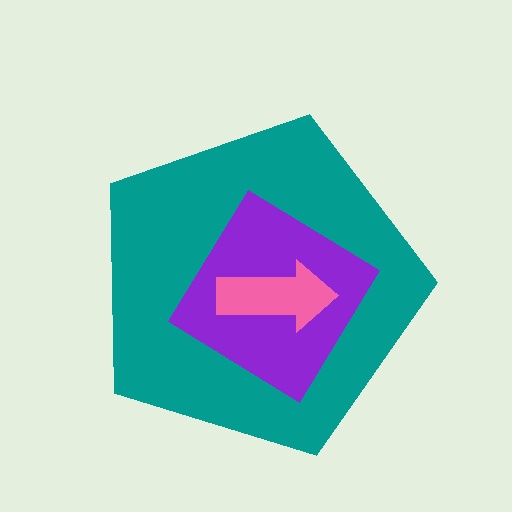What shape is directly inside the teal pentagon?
The purple diamond.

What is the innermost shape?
The pink arrow.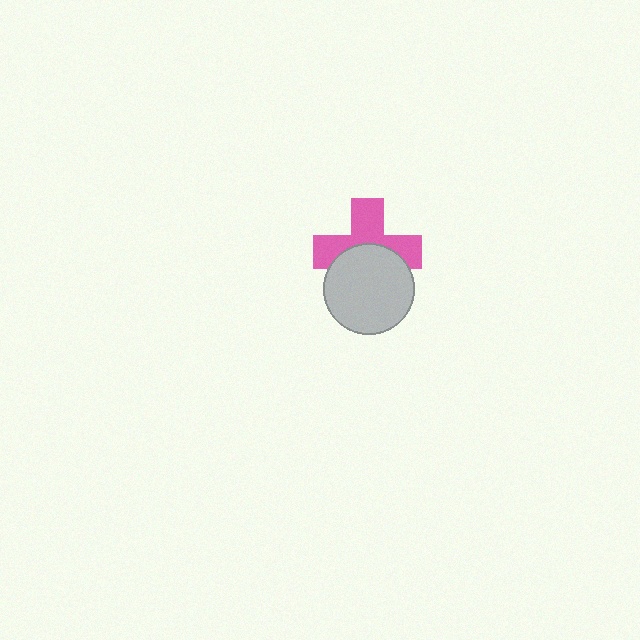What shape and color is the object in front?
The object in front is a light gray circle.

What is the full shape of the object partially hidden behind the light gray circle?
The partially hidden object is a pink cross.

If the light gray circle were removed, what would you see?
You would see the complete pink cross.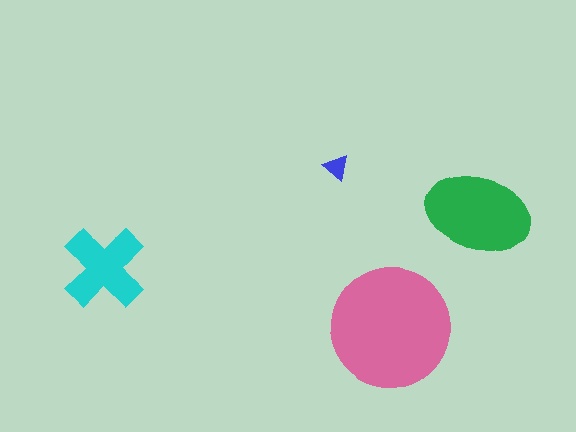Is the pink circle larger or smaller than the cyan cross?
Larger.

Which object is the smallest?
The blue triangle.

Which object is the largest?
The pink circle.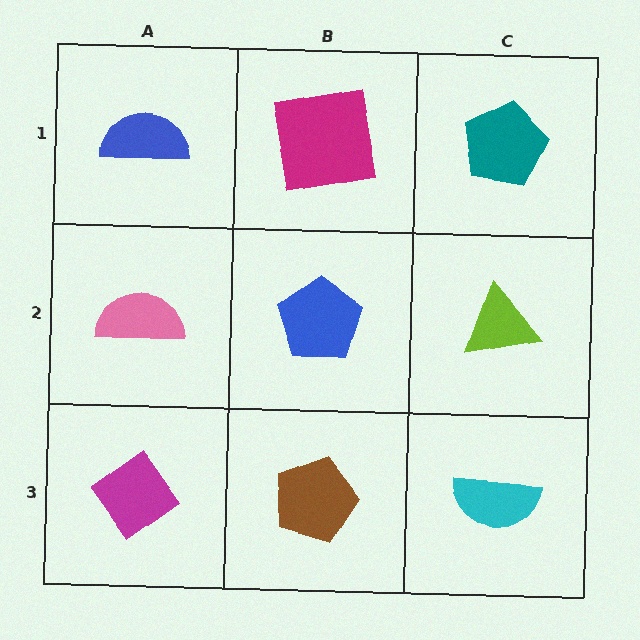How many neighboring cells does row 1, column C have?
2.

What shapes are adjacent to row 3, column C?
A lime triangle (row 2, column C), a brown pentagon (row 3, column B).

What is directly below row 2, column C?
A cyan semicircle.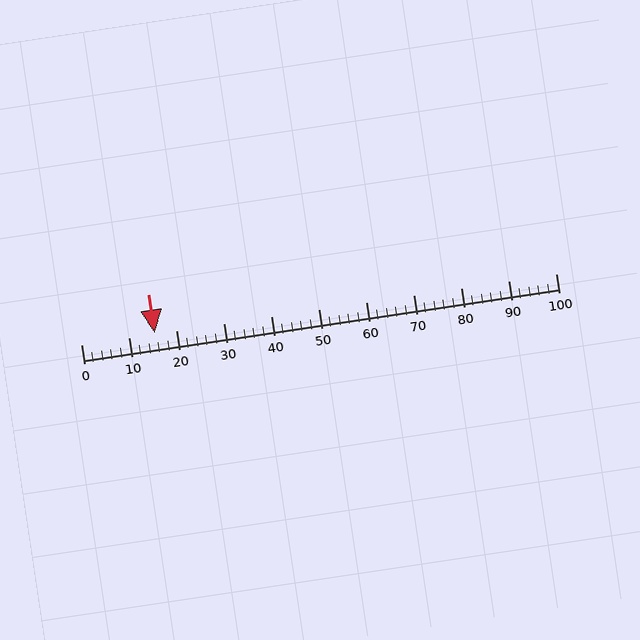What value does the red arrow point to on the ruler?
The red arrow points to approximately 16.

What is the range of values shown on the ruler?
The ruler shows values from 0 to 100.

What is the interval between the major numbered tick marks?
The major tick marks are spaced 10 units apart.